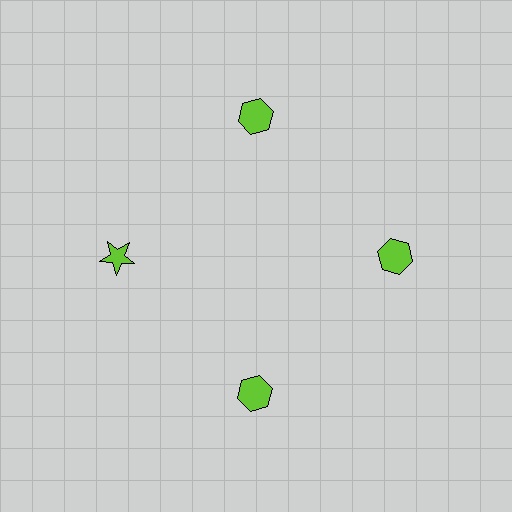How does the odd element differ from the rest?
It has a different shape: star instead of hexagon.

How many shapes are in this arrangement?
There are 4 shapes arranged in a ring pattern.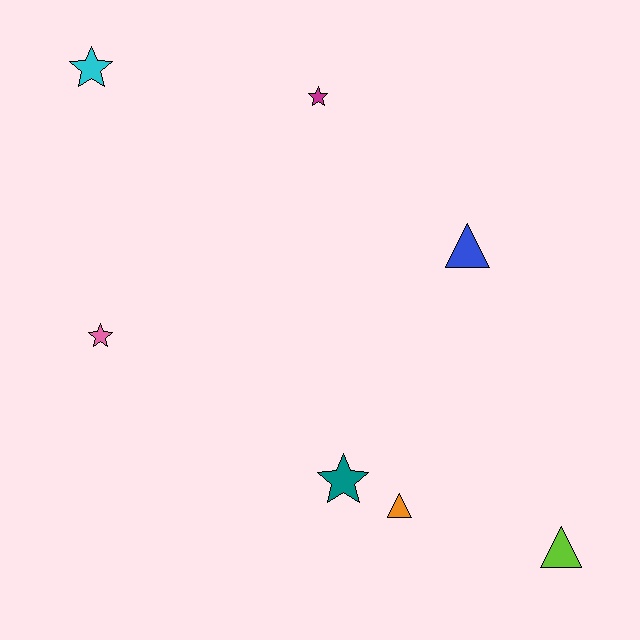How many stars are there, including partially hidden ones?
There are 4 stars.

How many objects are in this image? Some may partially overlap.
There are 7 objects.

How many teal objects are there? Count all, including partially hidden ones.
There is 1 teal object.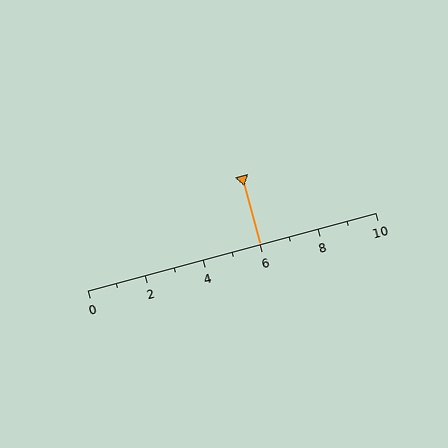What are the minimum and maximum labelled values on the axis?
The axis runs from 0 to 10.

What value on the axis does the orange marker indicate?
The marker indicates approximately 6.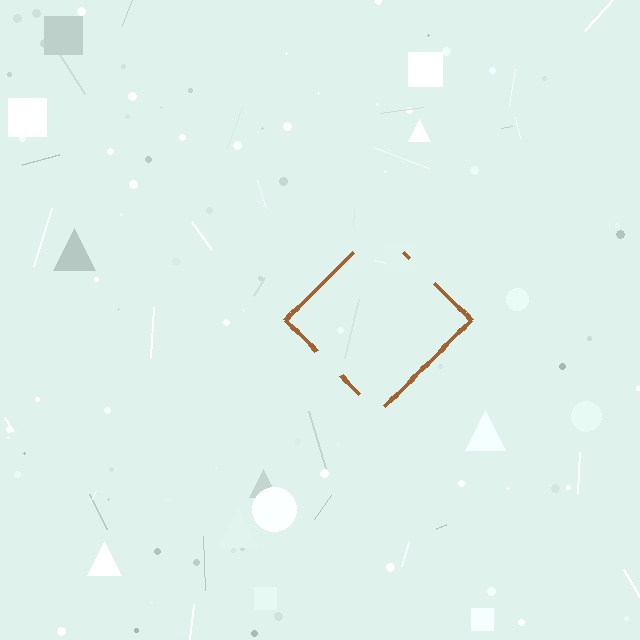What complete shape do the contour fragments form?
The contour fragments form a diamond.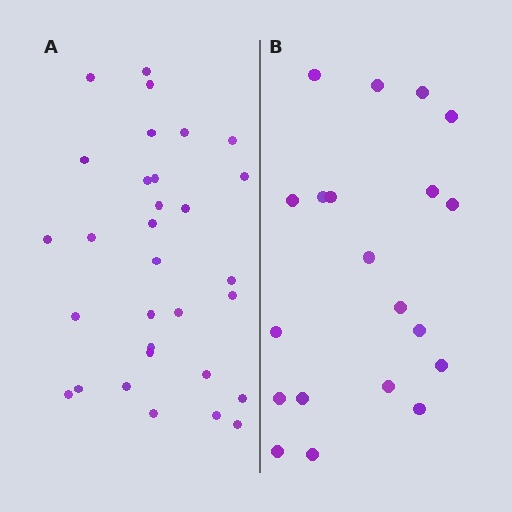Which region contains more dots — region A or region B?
Region A (the left region) has more dots.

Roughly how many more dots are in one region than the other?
Region A has roughly 12 or so more dots than region B.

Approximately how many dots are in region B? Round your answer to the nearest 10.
About 20 dots.